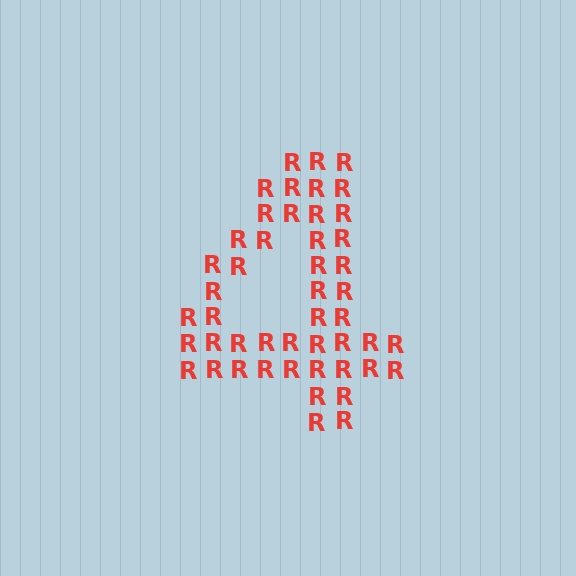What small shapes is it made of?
It is made of small letter R's.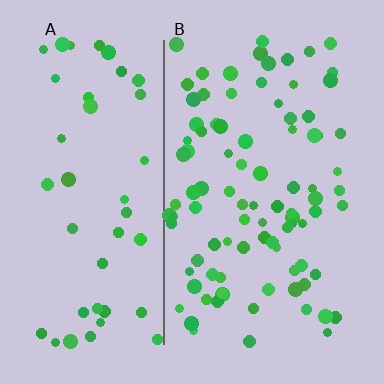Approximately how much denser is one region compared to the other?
Approximately 2.0× — region B over region A.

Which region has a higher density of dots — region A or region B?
B (the right).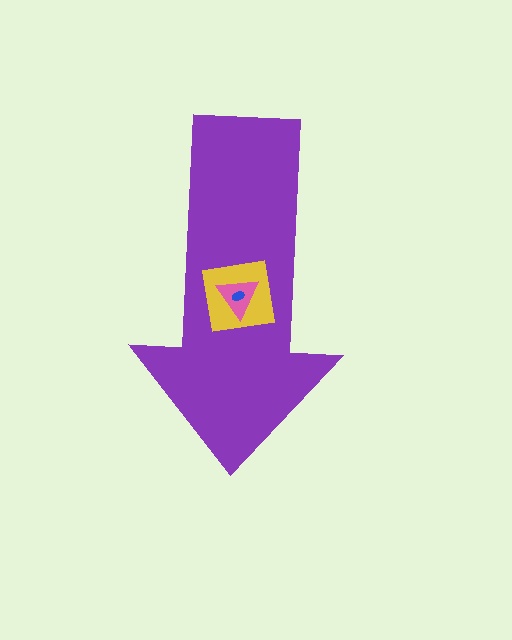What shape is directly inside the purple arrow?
The yellow square.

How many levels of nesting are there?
4.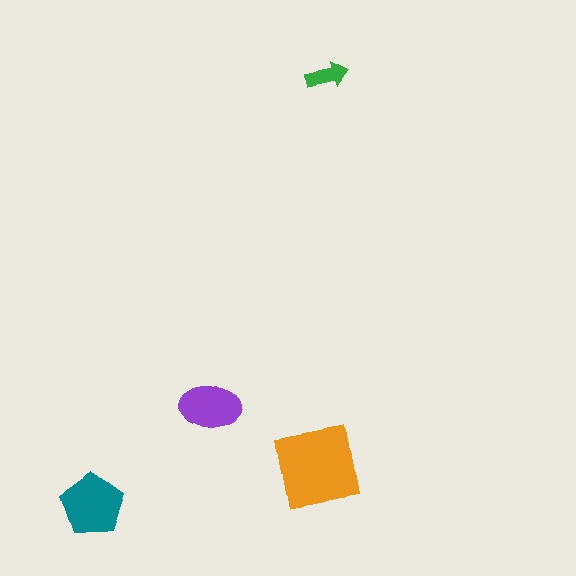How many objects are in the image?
There are 4 objects in the image.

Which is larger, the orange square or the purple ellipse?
The orange square.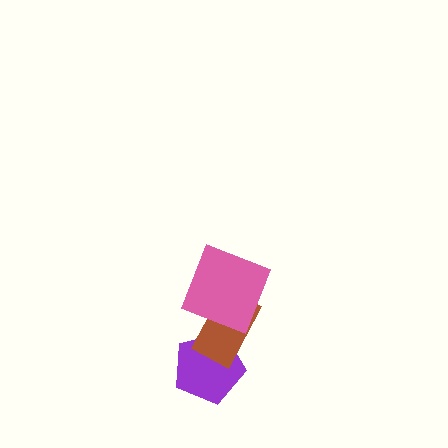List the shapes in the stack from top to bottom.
From top to bottom: the pink square, the brown rectangle, the purple pentagon.